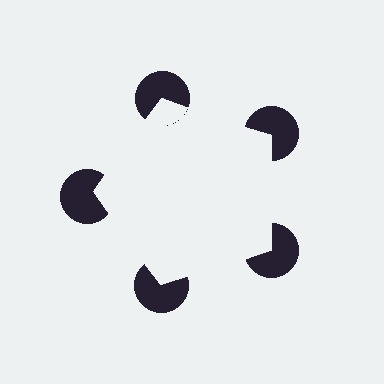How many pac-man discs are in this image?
There are 5 — one at each vertex of the illusory pentagon.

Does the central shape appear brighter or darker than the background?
It typically appears slightly brighter than the background, even though no actual brightness change is drawn.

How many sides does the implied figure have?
5 sides.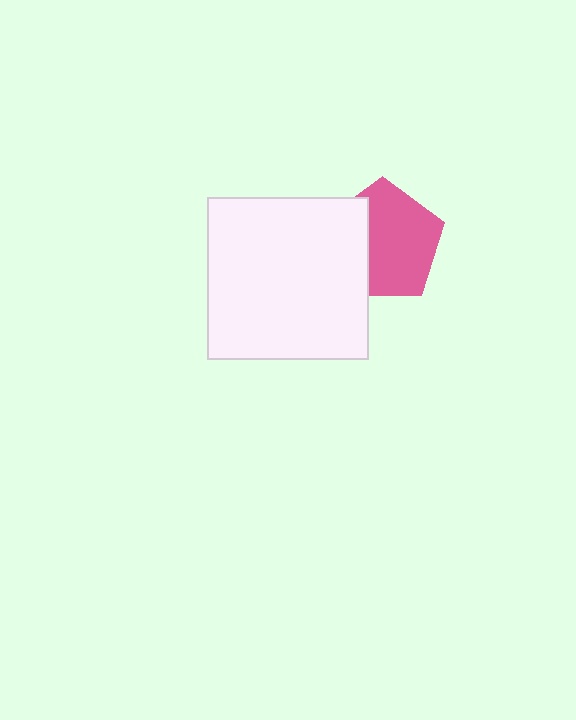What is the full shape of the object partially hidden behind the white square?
The partially hidden object is a pink pentagon.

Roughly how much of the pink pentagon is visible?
Most of it is visible (roughly 66%).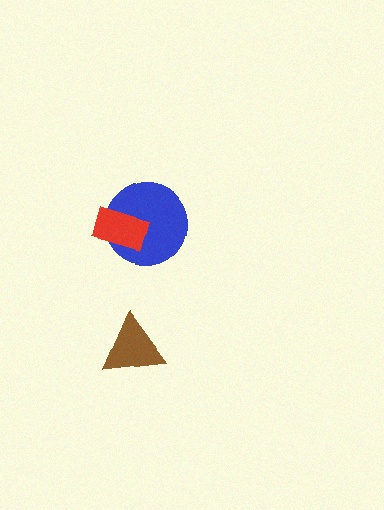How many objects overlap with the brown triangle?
0 objects overlap with the brown triangle.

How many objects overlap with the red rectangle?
1 object overlaps with the red rectangle.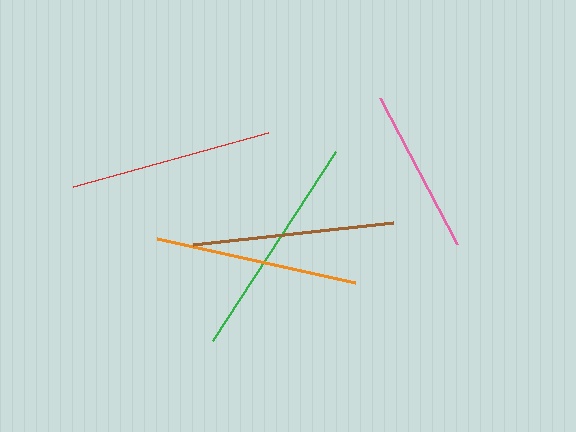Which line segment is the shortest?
The pink line is the shortest at approximately 165 pixels.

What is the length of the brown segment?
The brown segment is approximately 200 pixels long.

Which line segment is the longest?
The green line is the longest at approximately 225 pixels.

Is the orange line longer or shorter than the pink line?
The orange line is longer than the pink line.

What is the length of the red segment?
The red segment is approximately 202 pixels long.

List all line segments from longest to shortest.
From longest to shortest: green, orange, red, brown, pink.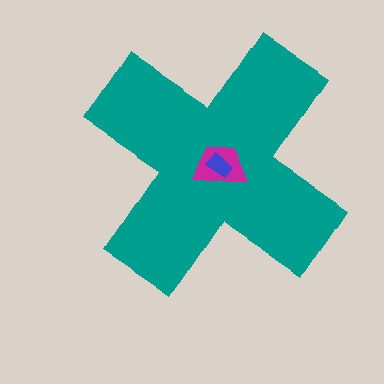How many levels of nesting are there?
3.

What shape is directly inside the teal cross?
The magenta trapezoid.